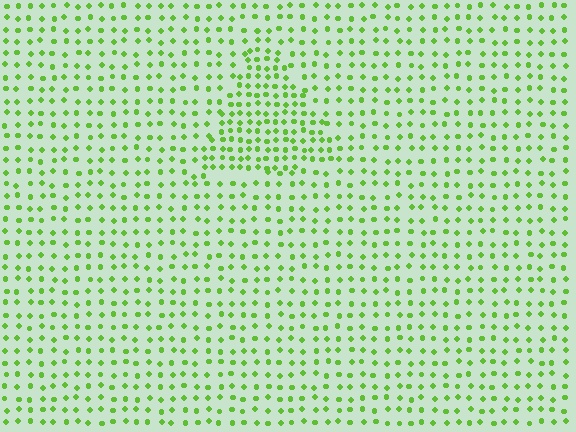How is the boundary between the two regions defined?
The boundary is defined by a change in element density (approximately 1.7x ratio). All elements are the same color, size, and shape.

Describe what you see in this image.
The image contains small lime elements arranged at two different densities. A triangle-shaped region is visible where the elements are more densely packed than the surrounding area.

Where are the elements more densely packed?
The elements are more densely packed inside the triangle boundary.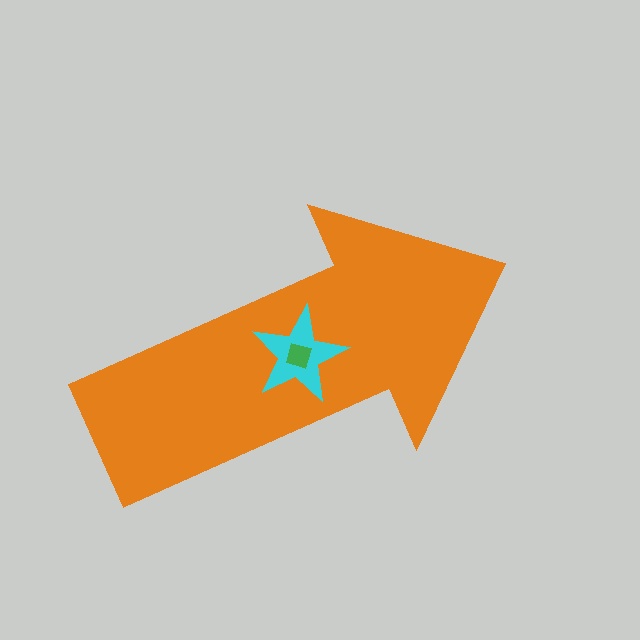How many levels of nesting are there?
3.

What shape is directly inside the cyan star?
The green diamond.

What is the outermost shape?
The orange arrow.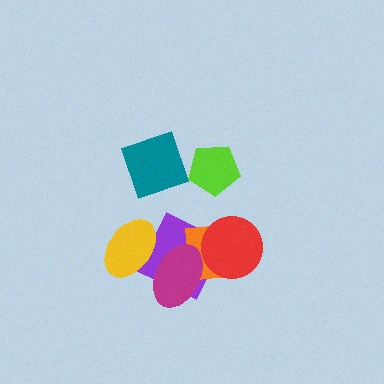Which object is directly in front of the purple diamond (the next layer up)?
The orange square is directly in front of the purple diamond.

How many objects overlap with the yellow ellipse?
2 objects overlap with the yellow ellipse.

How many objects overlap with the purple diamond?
4 objects overlap with the purple diamond.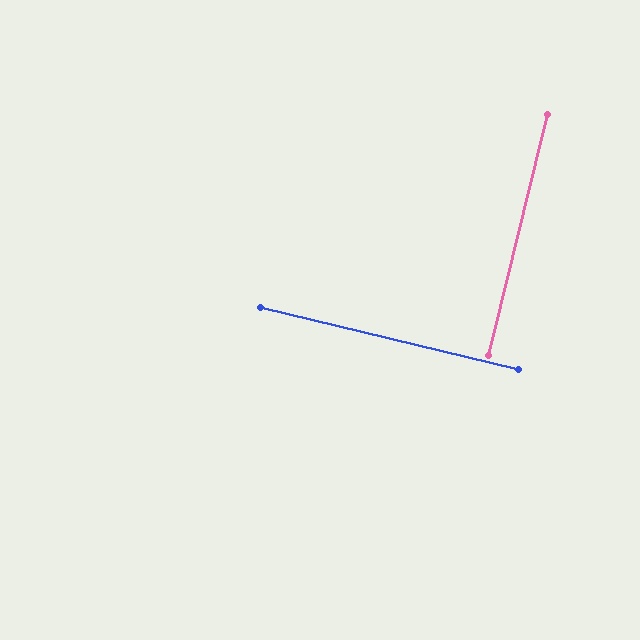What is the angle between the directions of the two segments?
Approximately 90 degrees.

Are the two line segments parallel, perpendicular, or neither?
Perpendicular — they meet at approximately 90°.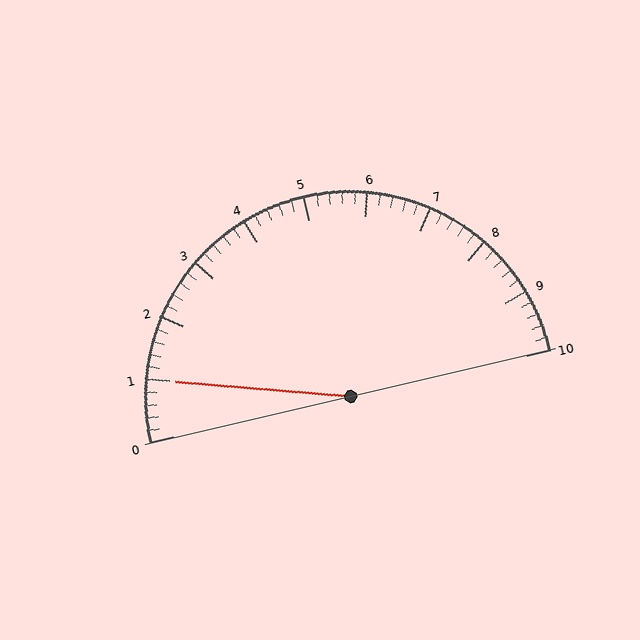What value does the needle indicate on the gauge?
The needle indicates approximately 1.0.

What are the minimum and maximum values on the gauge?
The gauge ranges from 0 to 10.